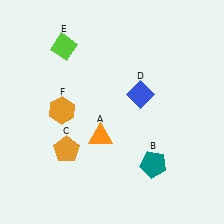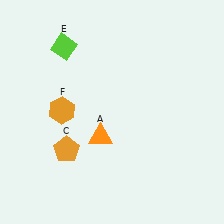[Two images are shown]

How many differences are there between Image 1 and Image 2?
There are 2 differences between the two images.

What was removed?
The teal pentagon (B), the blue diamond (D) were removed in Image 2.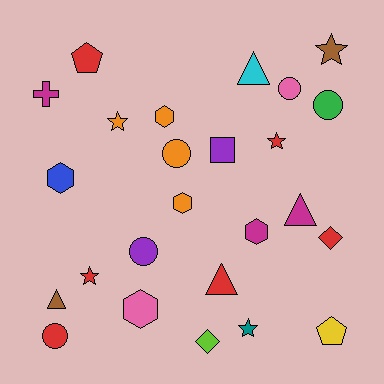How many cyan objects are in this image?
There is 1 cyan object.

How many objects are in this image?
There are 25 objects.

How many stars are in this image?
There are 5 stars.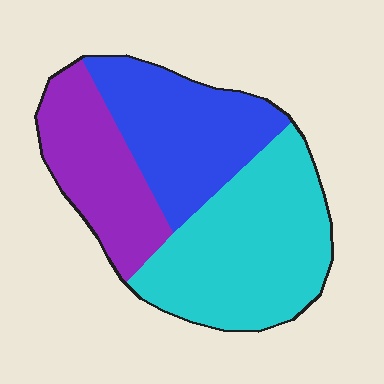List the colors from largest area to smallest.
From largest to smallest: cyan, blue, purple.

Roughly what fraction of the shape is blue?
Blue takes up about one third (1/3) of the shape.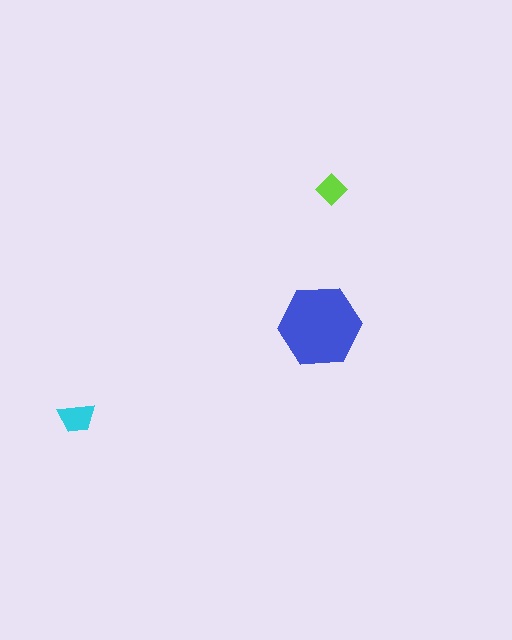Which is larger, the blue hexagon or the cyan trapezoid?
The blue hexagon.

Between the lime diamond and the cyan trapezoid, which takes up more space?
The cyan trapezoid.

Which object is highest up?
The lime diamond is topmost.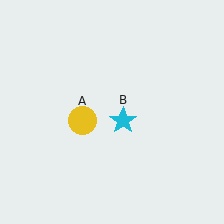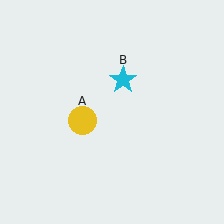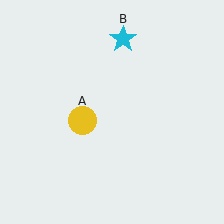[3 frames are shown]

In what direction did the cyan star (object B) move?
The cyan star (object B) moved up.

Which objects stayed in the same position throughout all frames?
Yellow circle (object A) remained stationary.